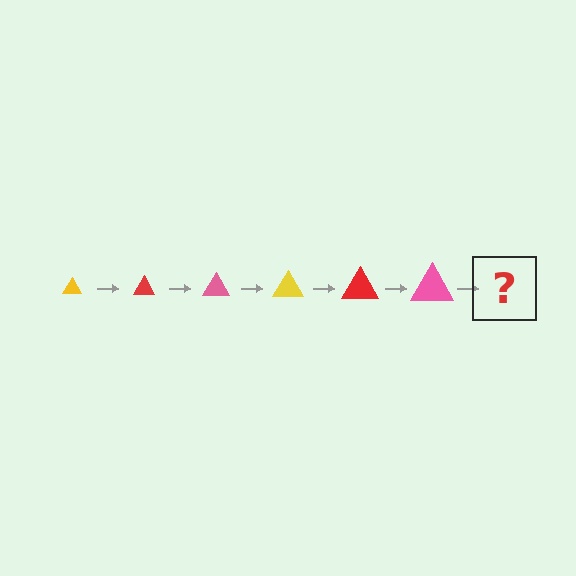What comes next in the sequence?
The next element should be a yellow triangle, larger than the previous one.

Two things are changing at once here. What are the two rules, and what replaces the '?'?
The two rules are that the triangle grows larger each step and the color cycles through yellow, red, and pink. The '?' should be a yellow triangle, larger than the previous one.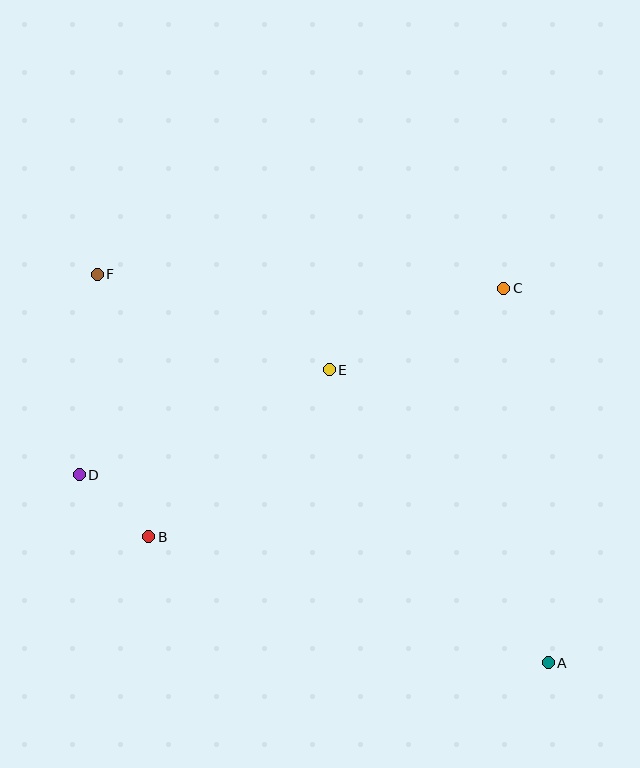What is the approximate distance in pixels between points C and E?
The distance between C and E is approximately 193 pixels.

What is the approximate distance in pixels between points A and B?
The distance between A and B is approximately 419 pixels.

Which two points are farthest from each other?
Points A and F are farthest from each other.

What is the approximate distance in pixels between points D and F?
The distance between D and F is approximately 201 pixels.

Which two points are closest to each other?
Points B and D are closest to each other.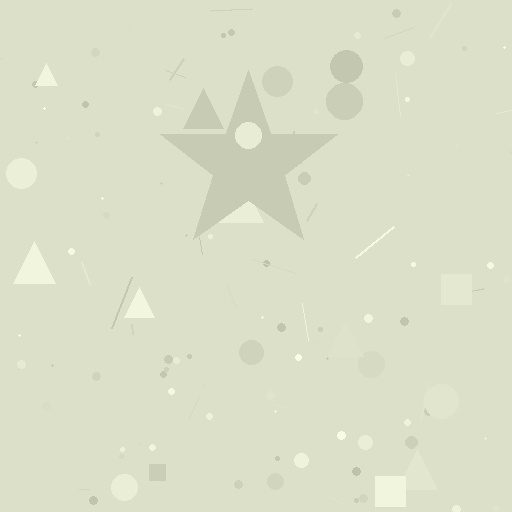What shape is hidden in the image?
A star is hidden in the image.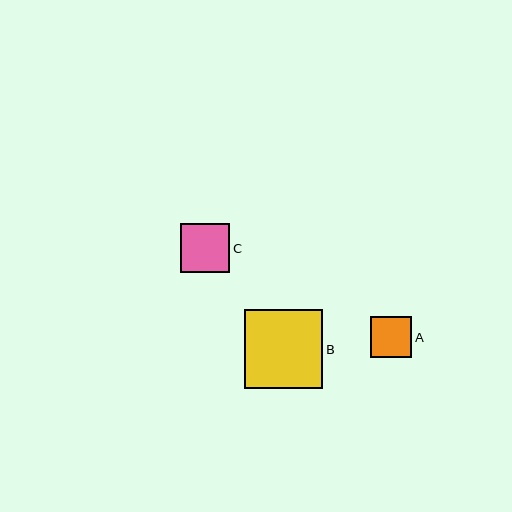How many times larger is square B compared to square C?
Square B is approximately 1.6 times the size of square C.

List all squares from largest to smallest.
From largest to smallest: B, C, A.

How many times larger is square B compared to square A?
Square B is approximately 1.9 times the size of square A.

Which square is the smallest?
Square A is the smallest with a size of approximately 41 pixels.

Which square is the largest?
Square B is the largest with a size of approximately 78 pixels.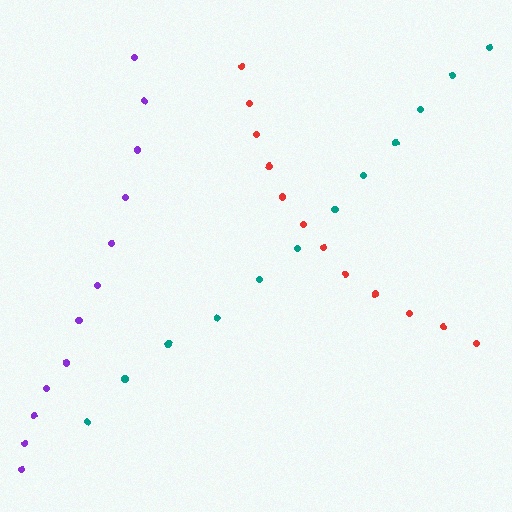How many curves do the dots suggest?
There are 3 distinct paths.